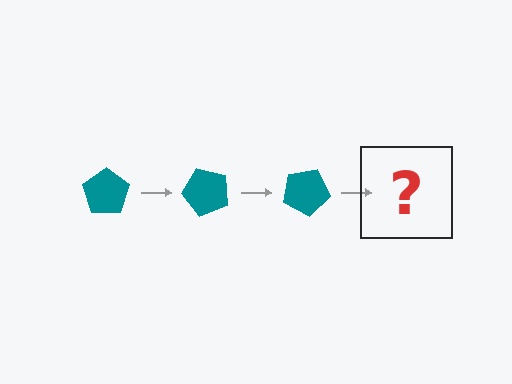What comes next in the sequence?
The next element should be a teal pentagon rotated 150 degrees.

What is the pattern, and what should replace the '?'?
The pattern is that the pentagon rotates 50 degrees each step. The '?' should be a teal pentagon rotated 150 degrees.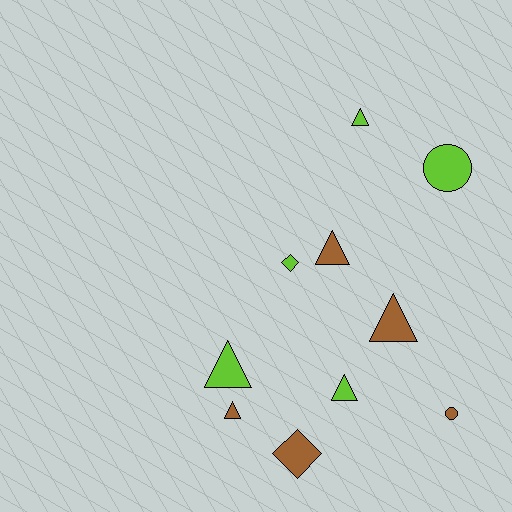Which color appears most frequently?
Brown, with 5 objects.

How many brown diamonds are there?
There is 1 brown diamond.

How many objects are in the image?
There are 10 objects.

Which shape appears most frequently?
Triangle, with 6 objects.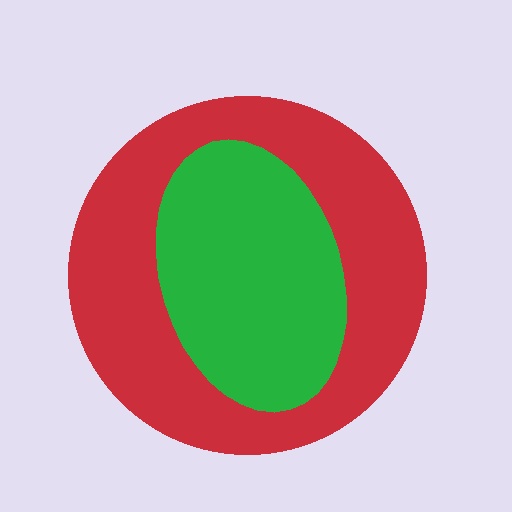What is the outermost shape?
The red circle.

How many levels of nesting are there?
2.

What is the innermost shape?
The green ellipse.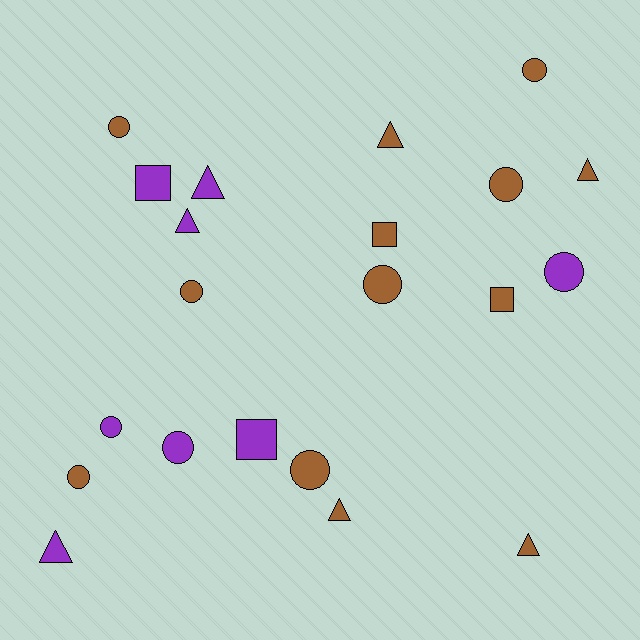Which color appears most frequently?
Brown, with 13 objects.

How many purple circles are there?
There are 3 purple circles.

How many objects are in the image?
There are 21 objects.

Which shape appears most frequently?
Circle, with 10 objects.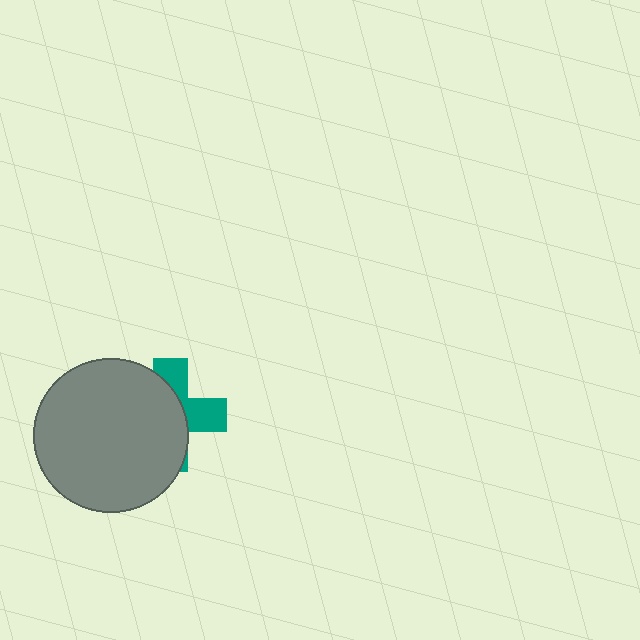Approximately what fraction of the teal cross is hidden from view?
Roughly 63% of the teal cross is hidden behind the gray circle.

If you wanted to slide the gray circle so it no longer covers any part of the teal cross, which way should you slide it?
Slide it left — that is the most direct way to separate the two shapes.